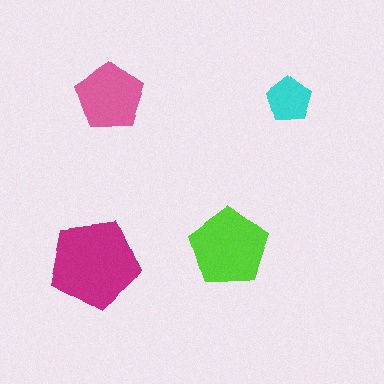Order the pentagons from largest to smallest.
the magenta one, the lime one, the pink one, the cyan one.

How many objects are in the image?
There are 4 objects in the image.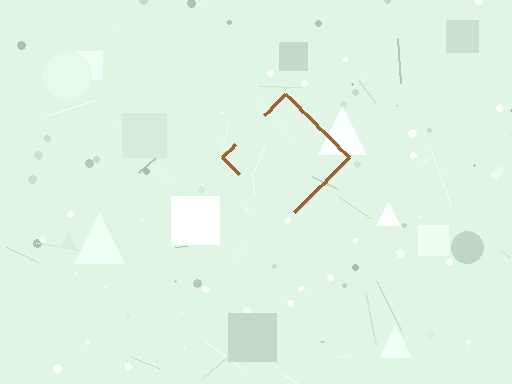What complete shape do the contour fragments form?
The contour fragments form a diamond.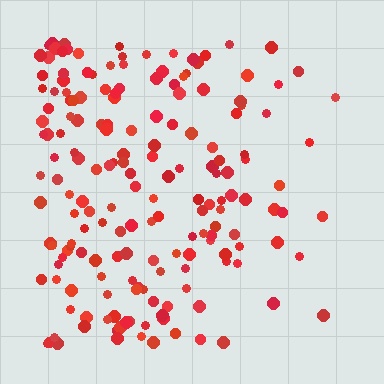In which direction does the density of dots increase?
From right to left, with the left side densest.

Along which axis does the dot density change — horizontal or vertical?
Horizontal.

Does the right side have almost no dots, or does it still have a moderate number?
Still a moderate number, just noticeably fewer than the left.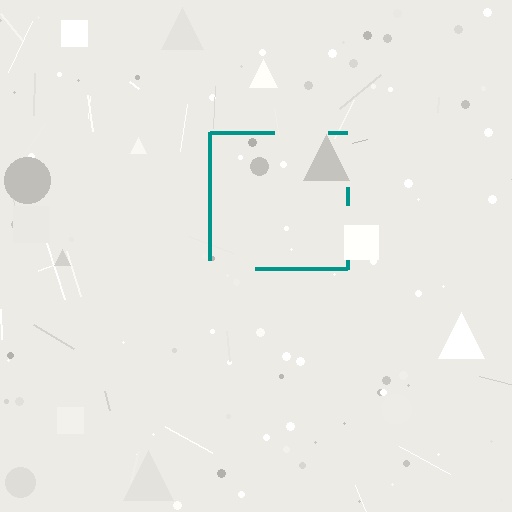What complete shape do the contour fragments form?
The contour fragments form a square.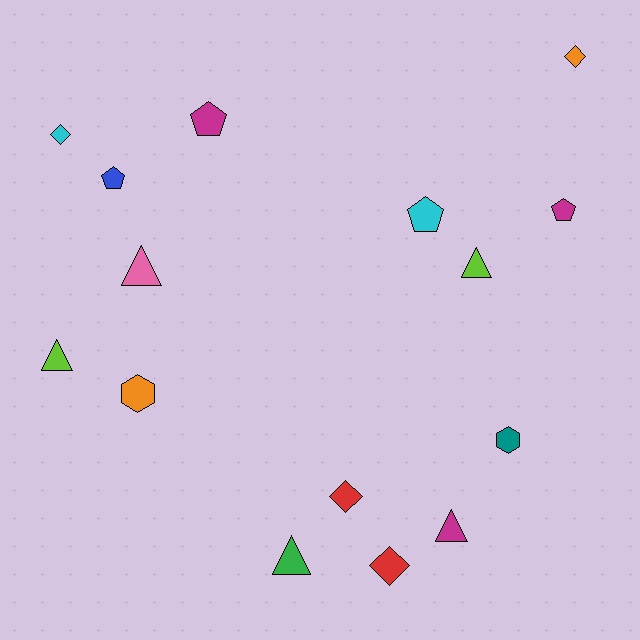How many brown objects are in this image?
There are no brown objects.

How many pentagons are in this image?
There are 4 pentagons.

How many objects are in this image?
There are 15 objects.